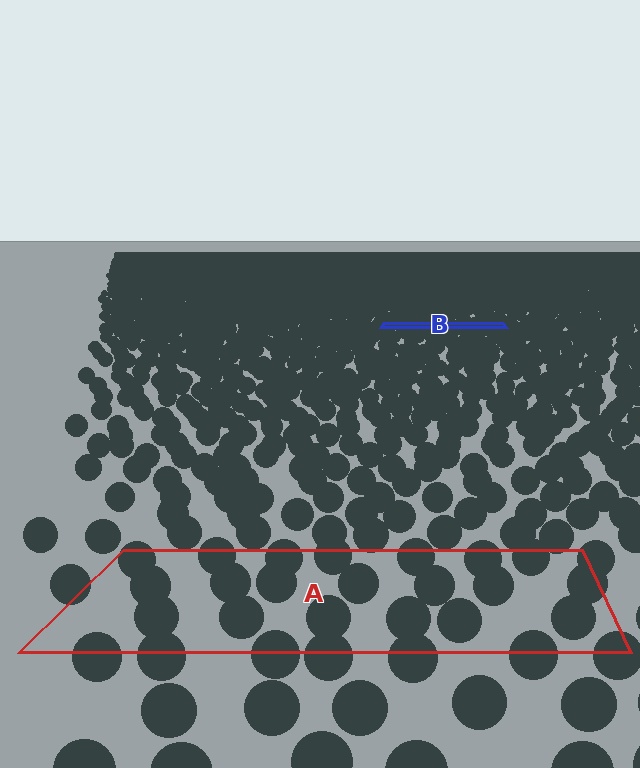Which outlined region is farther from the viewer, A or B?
Region B is farther from the viewer — the texture elements inside it appear smaller and more densely packed.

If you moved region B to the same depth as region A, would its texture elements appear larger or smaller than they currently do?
They would appear larger. At a closer depth, the same texture elements are projected at a bigger on-screen size.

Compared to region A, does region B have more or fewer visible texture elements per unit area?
Region B has more texture elements per unit area — they are packed more densely because it is farther away.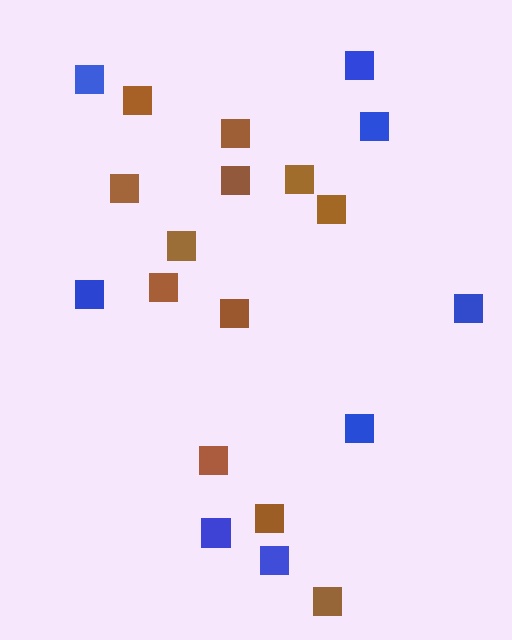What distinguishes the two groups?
There are 2 groups: one group of brown squares (12) and one group of blue squares (8).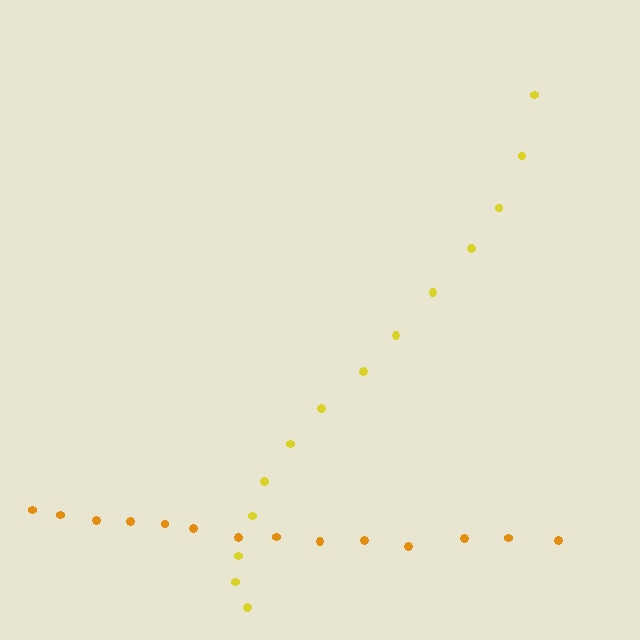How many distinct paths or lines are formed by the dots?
There are 2 distinct paths.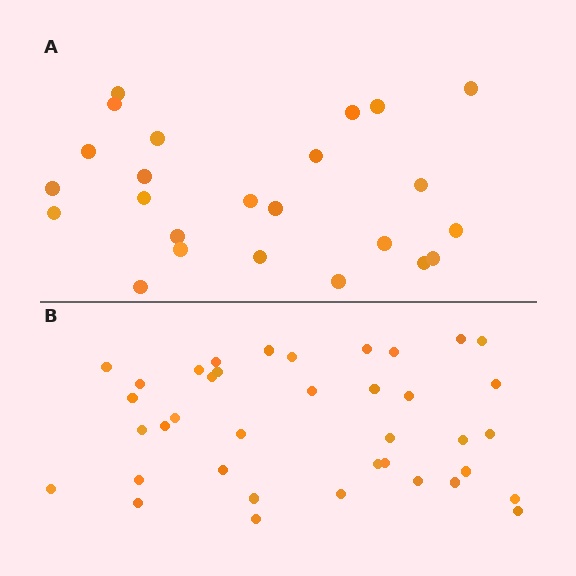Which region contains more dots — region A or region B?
Region B (the bottom region) has more dots.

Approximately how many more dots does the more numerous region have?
Region B has approximately 15 more dots than region A.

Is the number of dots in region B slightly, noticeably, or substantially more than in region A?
Region B has substantially more. The ratio is roughly 1.6 to 1.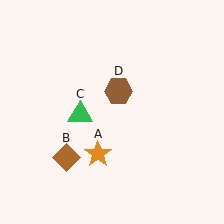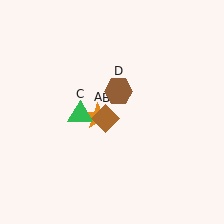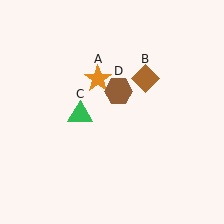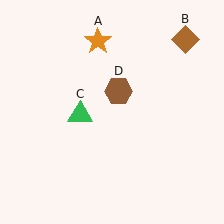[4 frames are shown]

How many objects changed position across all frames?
2 objects changed position: orange star (object A), brown diamond (object B).